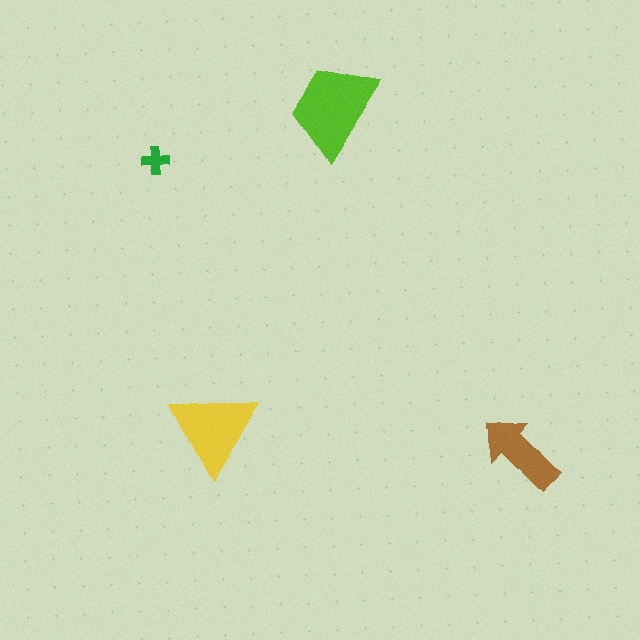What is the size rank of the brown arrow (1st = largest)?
3rd.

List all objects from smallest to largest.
The green cross, the brown arrow, the yellow triangle, the lime trapezoid.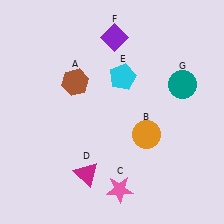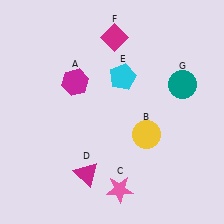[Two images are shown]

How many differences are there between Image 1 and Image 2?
There are 3 differences between the two images.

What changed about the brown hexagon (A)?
In Image 1, A is brown. In Image 2, it changed to magenta.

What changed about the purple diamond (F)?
In Image 1, F is purple. In Image 2, it changed to magenta.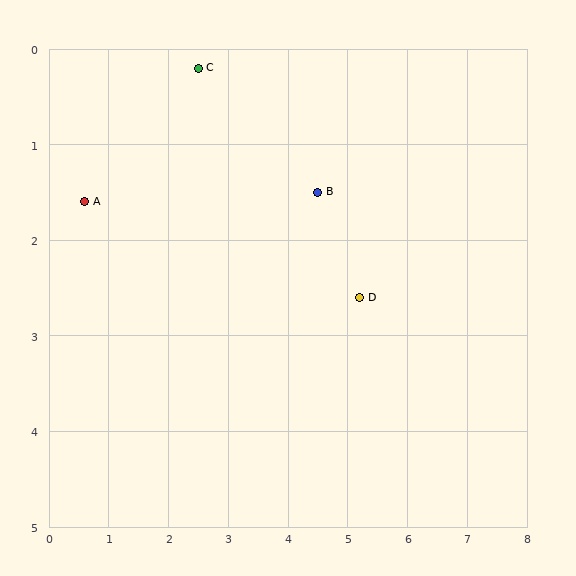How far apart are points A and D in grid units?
Points A and D are about 4.7 grid units apart.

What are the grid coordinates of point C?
Point C is at approximately (2.5, 0.2).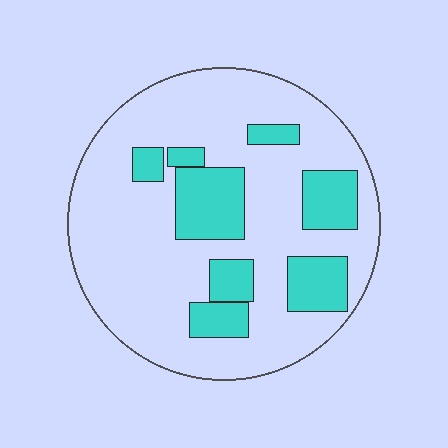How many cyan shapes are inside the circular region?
8.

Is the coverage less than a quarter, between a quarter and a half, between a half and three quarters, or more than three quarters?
Less than a quarter.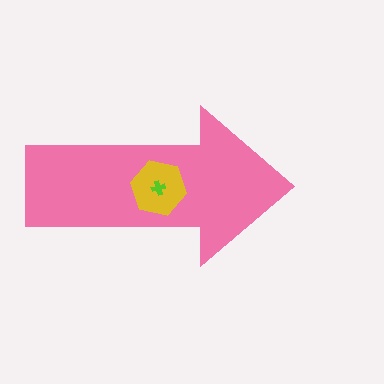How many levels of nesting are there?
3.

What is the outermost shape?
The pink arrow.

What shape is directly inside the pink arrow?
The yellow hexagon.